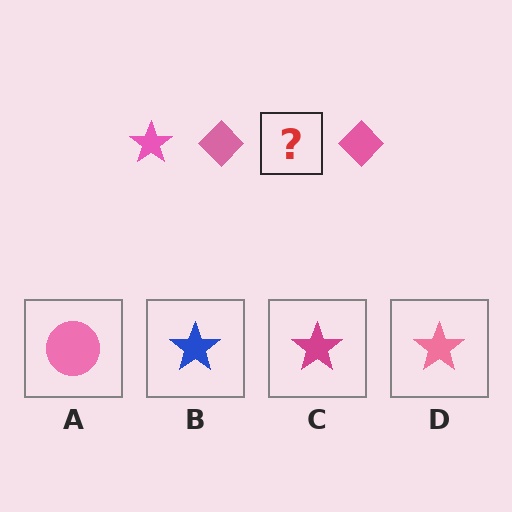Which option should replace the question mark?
Option D.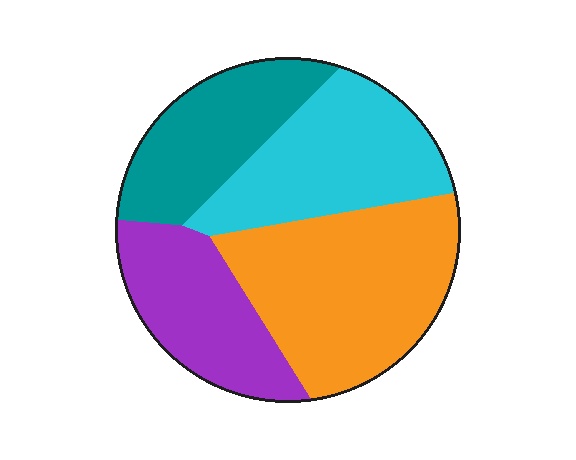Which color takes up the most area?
Orange, at roughly 35%.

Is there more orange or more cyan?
Orange.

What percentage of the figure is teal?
Teal takes up between a sixth and a third of the figure.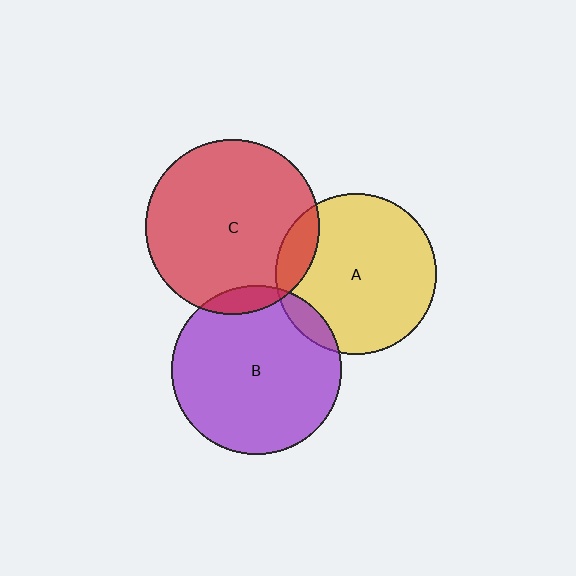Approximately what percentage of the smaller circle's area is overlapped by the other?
Approximately 10%.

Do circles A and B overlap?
Yes.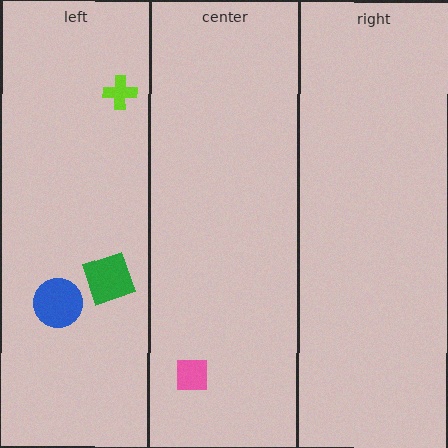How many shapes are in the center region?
1.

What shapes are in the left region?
The blue circle, the lime cross, the green square.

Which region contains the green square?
The left region.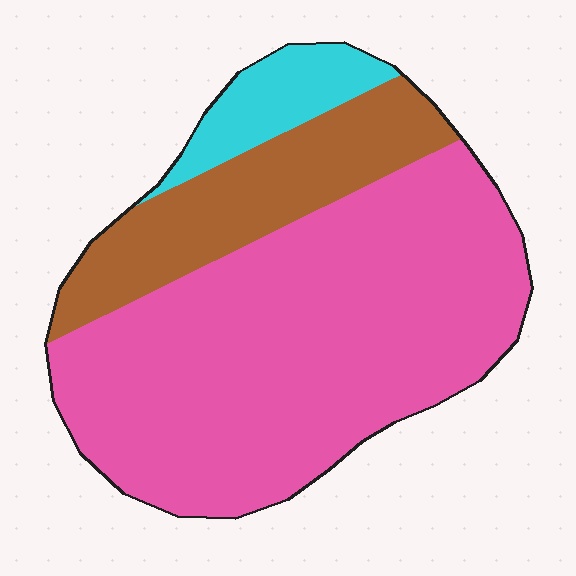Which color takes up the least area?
Cyan, at roughly 10%.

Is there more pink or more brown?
Pink.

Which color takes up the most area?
Pink, at roughly 70%.